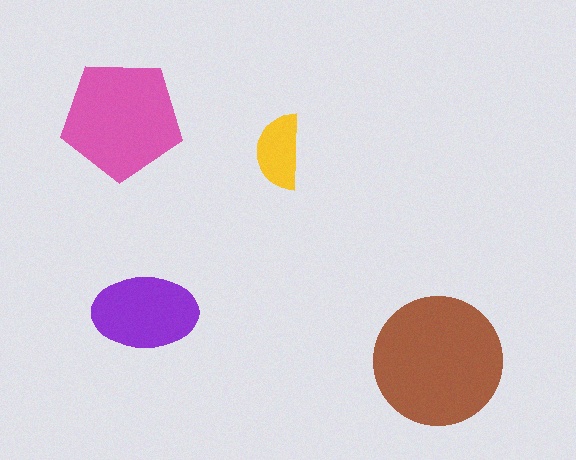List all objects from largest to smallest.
The brown circle, the pink pentagon, the purple ellipse, the yellow semicircle.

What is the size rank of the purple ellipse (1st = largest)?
3rd.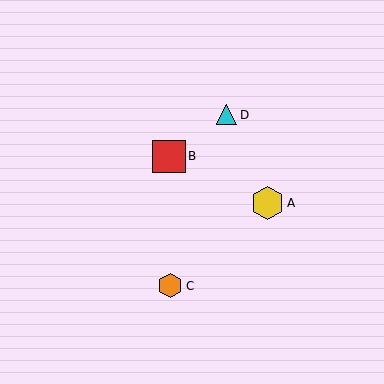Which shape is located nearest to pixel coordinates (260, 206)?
The yellow hexagon (labeled A) at (267, 203) is nearest to that location.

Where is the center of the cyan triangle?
The center of the cyan triangle is at (226, 115).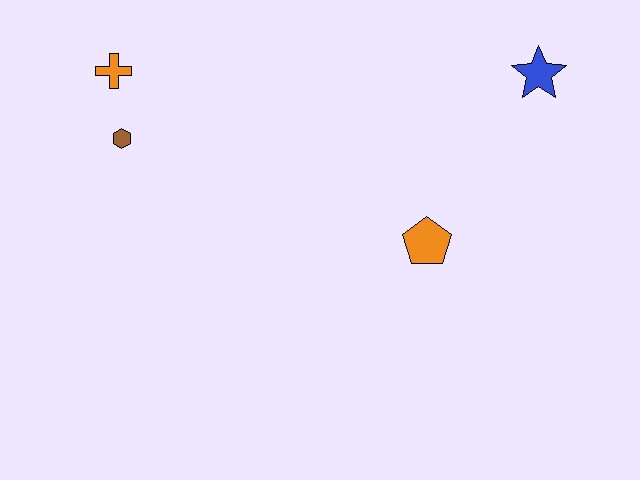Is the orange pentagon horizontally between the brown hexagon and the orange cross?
No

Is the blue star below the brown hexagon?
No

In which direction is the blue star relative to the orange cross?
The blue star is to the right of the orange cross.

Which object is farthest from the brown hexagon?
The blue star is farthest from the brown hexagon.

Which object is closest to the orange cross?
The brown hexagon is closest to the orange cross.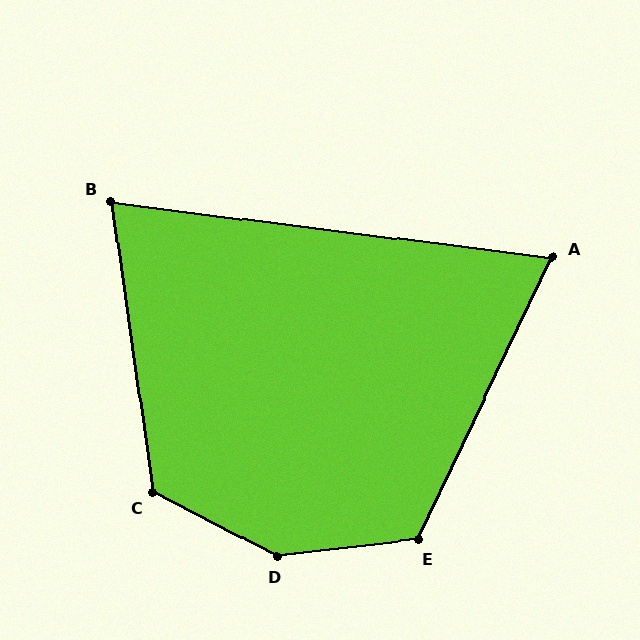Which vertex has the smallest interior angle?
A, at approximately 72 degrees.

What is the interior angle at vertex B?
Approximately 75 degrees (acute).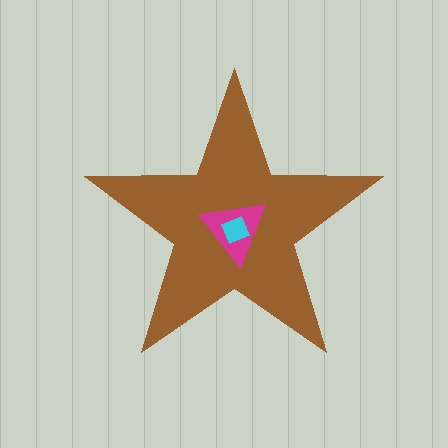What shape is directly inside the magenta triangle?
The cyan diamond.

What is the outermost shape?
The brown star.